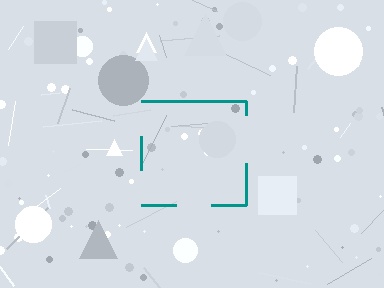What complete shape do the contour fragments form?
The contour fragments form a square.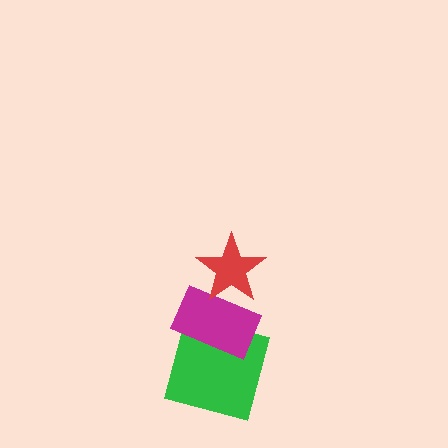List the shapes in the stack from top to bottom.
From top to bottom: the red star, the magenta rectangle, the green square.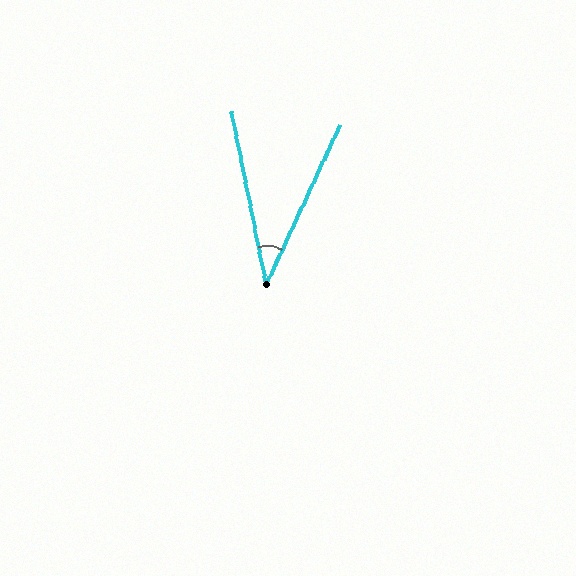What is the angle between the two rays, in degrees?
Approximately 36 degrees.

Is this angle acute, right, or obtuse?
It is acute.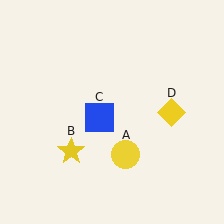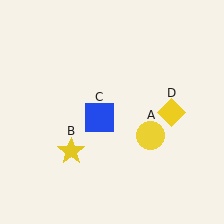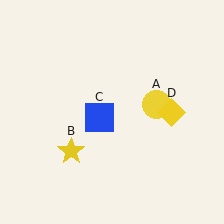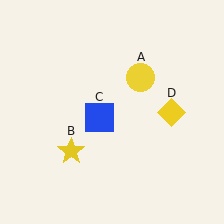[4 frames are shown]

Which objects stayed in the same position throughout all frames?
Yellow star (object B) and blue square (object C) and yellow diamond (object D) remained stationary.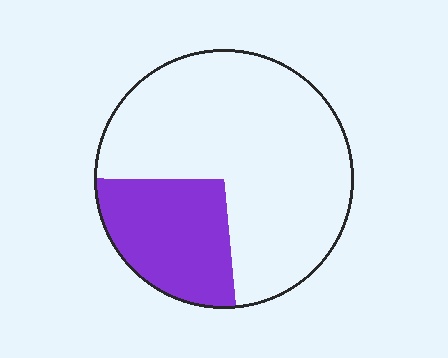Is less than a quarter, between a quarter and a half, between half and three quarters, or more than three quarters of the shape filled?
Between a quarter and a half.